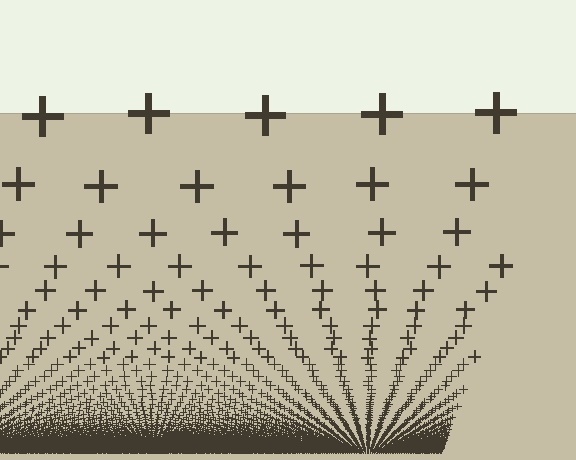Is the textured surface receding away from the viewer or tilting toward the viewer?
The surface appears to tilt toward the viewer. Texture elements get larger and sparser toward the top.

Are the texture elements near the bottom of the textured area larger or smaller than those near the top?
Smaller. The gradient is inverted — elements near the bottom are smaller and denser.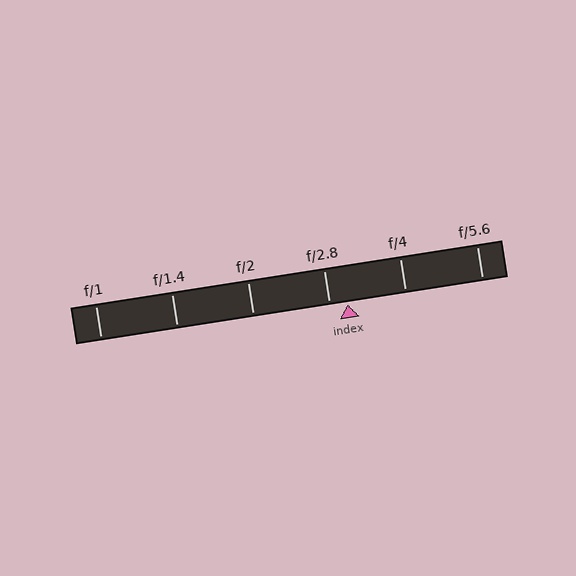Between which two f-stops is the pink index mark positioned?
The index mark is between f/2.8 and f/4.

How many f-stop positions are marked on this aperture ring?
There are 6 f-stop positions marked.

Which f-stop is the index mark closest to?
The index mark is closest to f/2.8.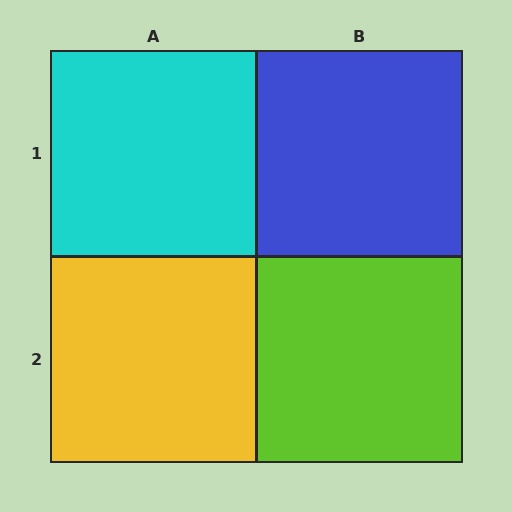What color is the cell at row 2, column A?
Yellow.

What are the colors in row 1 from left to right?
Cyan, blue.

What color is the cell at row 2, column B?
Lime.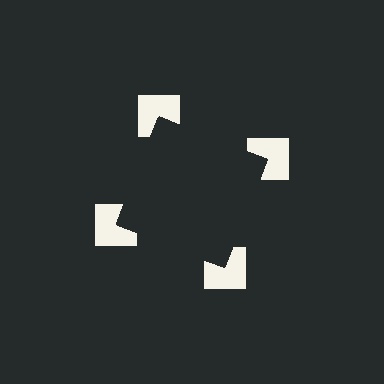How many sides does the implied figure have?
4 sides.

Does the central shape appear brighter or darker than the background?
It typically appears slightly darker than the background, even though no actual brightness change is drawn.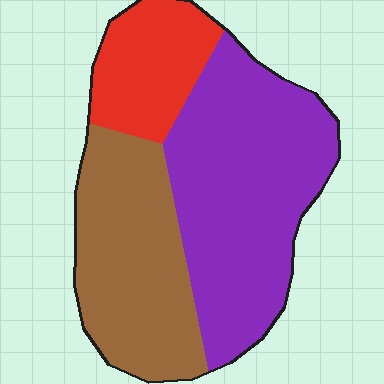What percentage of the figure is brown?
Brown takes up about one third (1/3) of the figure.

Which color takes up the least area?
Red, at roughly 20%.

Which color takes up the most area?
Purple, at roughly 50%.